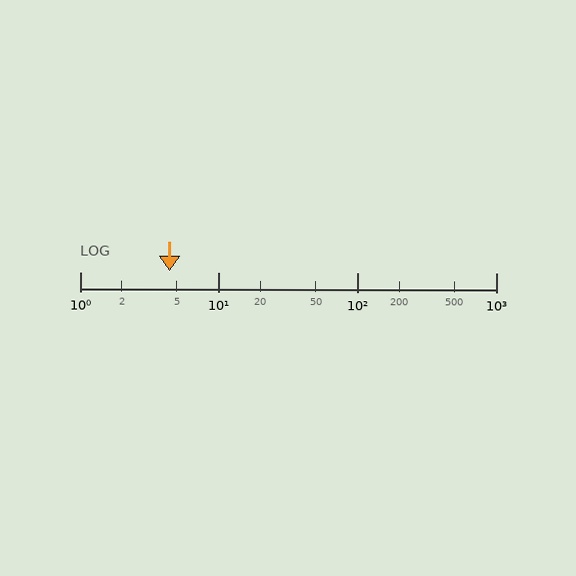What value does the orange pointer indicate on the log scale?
The pointer indicates approximately 4.4.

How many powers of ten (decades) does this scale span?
The scale spans 3 decades, from 1 to 1000.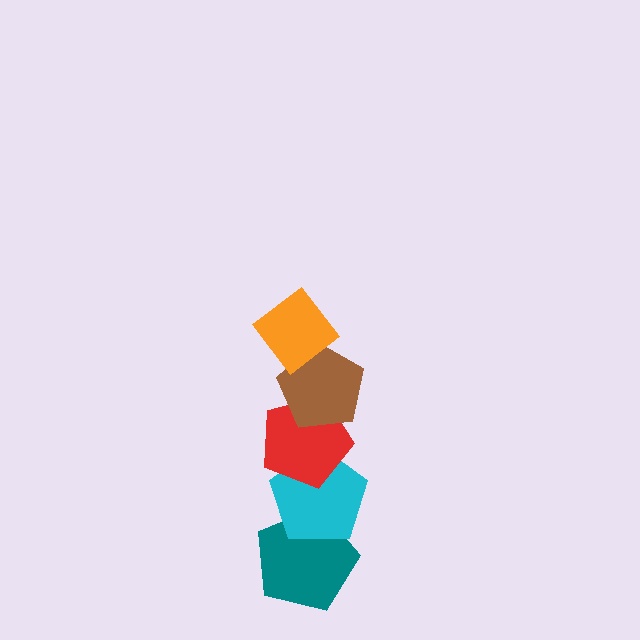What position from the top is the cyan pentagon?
The cyan pentagon is 4th from the top.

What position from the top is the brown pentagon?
The brown pentagon is 2nd from the top.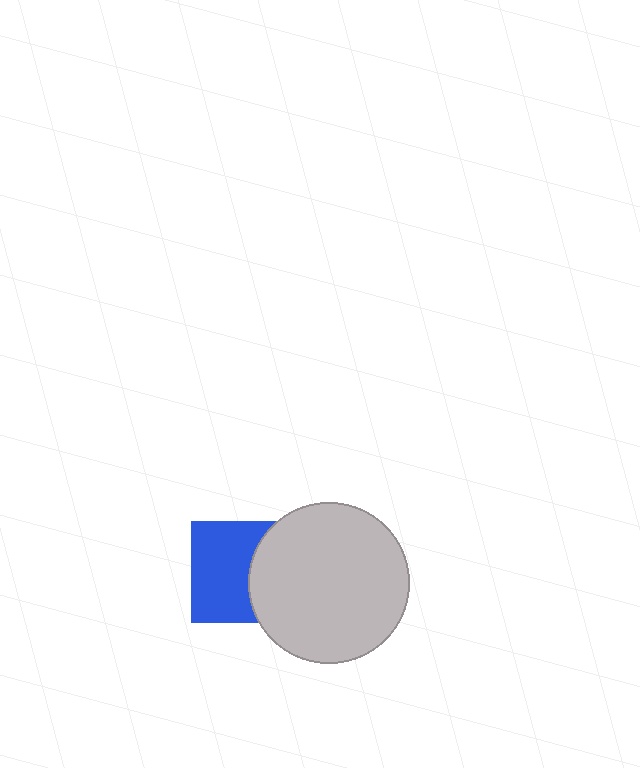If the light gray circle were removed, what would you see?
You would see the complete blue square.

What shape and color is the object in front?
The object in front is a light gray circle.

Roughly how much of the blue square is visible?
About half of it is visible (roughly 63%).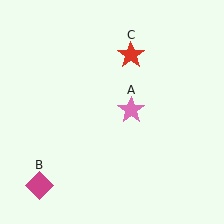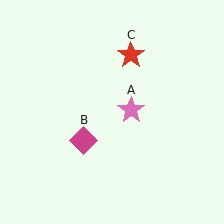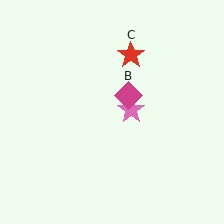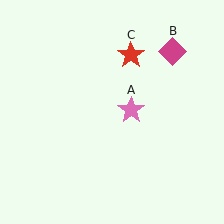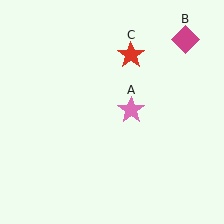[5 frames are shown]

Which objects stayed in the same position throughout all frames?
Pink star (object A) and red star (object C) remained stationary.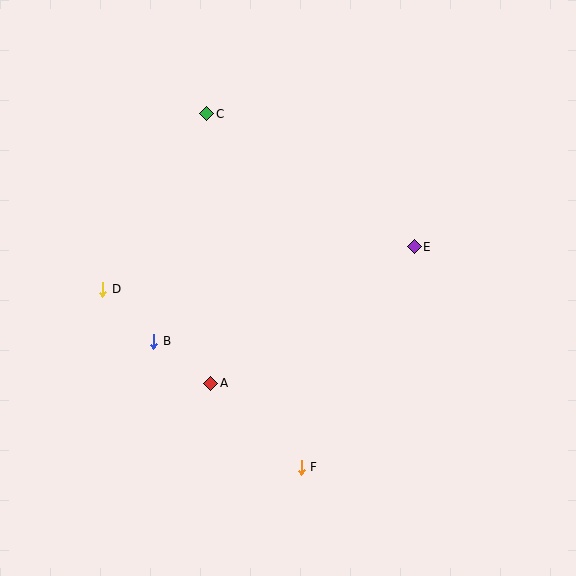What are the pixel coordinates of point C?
Point C is at (207, 114).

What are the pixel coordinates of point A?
Point A is at (211, 383).